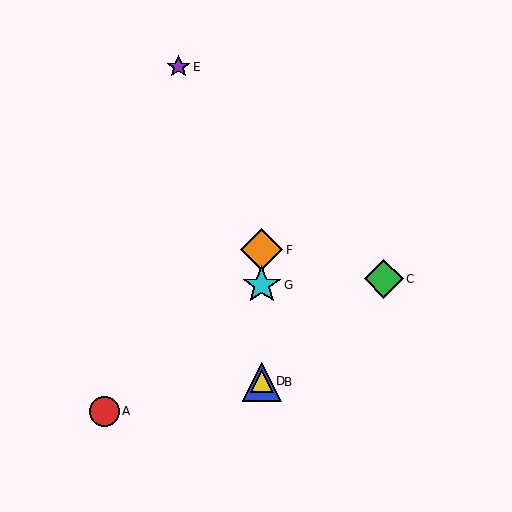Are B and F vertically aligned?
Yes, both are at x≈262.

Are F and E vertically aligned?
No, F is at x≈262 and E is at x≈178.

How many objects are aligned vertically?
4 objects (B, D, F, G) are aligned vertically.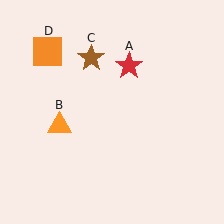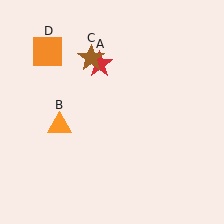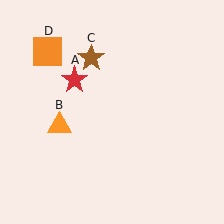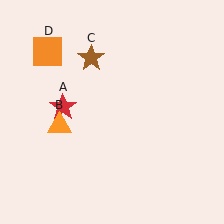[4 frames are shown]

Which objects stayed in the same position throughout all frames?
Orange triangle (object B) and brown star (object C) and orange square (object D) remained stationary.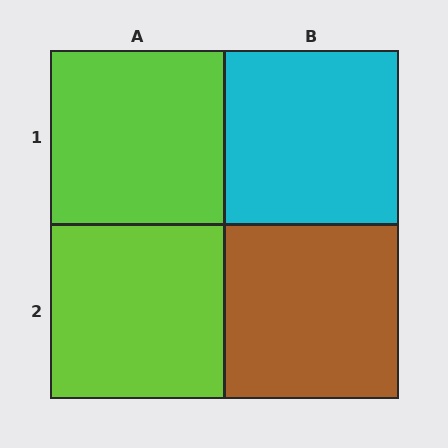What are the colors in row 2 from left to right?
Lime, brown.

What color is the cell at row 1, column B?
Cyan.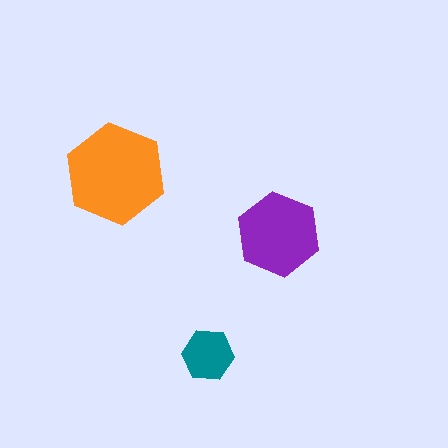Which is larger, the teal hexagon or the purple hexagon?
The purple one.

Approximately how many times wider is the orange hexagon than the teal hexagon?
About 2 times wider.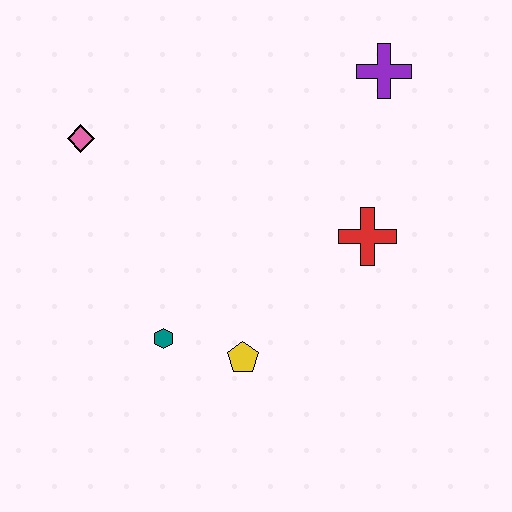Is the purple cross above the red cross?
Yes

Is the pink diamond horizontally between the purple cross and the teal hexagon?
No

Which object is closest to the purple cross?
The red cross is closest to the purple cross.